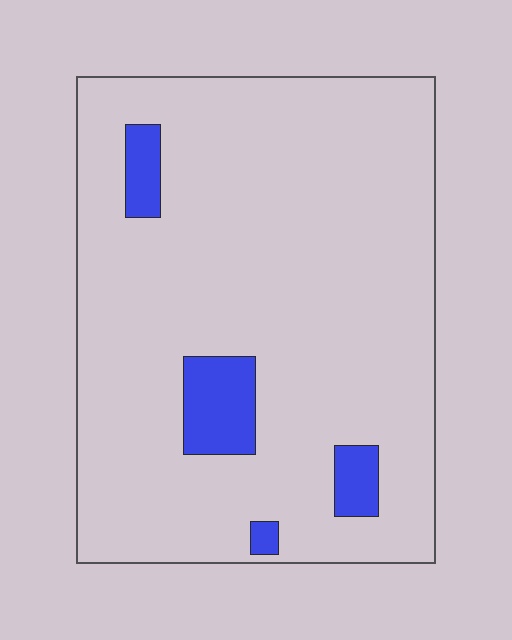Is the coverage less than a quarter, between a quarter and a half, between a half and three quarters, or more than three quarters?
Less than a quarter.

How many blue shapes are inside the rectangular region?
4.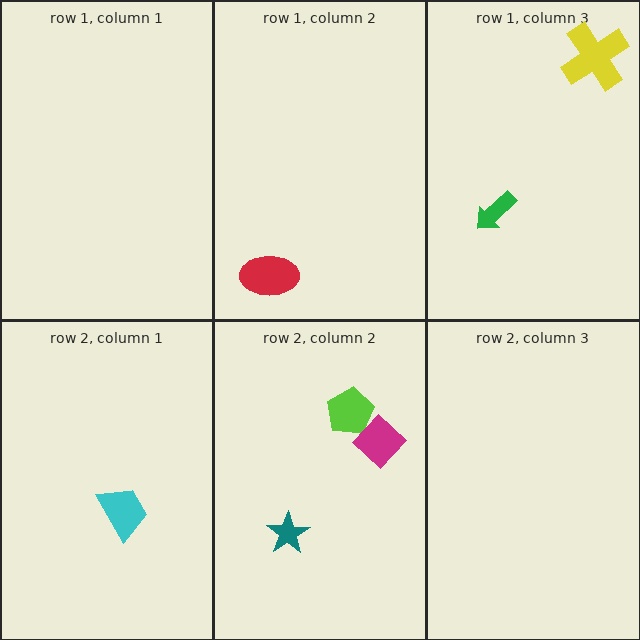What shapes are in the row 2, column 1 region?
The cyan trapezoid.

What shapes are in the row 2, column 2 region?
The teal star, the lime pentagon, the magenta diamond.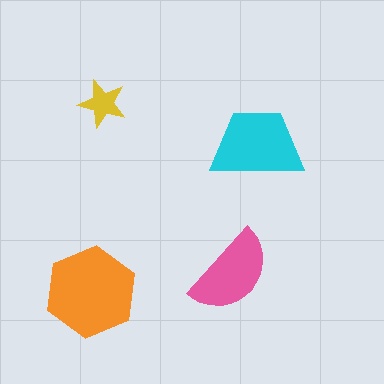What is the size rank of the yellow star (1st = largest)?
4th.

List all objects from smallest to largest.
The yellow star, the pink semicircle, the cyan trapezoid, the orange hexagon.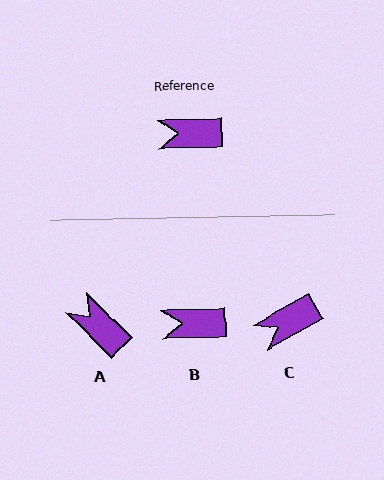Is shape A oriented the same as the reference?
No, it is off by about 47 degrees.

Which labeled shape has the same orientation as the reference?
B.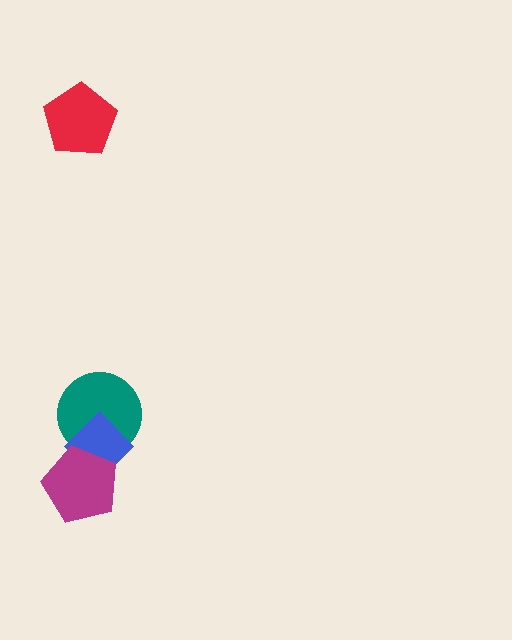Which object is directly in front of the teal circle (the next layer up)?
The blue diamond is directly in front of the teal circle.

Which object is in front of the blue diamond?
The magenta pentagon is in front of the blue diamond.